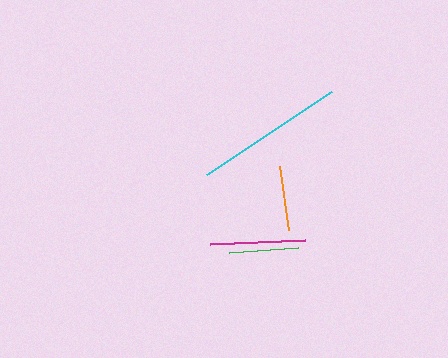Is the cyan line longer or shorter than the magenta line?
The cyan line is longer than the magenta line.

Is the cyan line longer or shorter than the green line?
The cyan line is longer than the green line.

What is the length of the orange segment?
The orange segment is approximately 64 pixels long.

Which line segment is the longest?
The cyan line is the longest at approximately 150 pixels.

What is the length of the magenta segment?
The magenta segment is approximately 96 pixels long.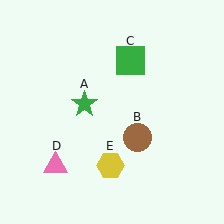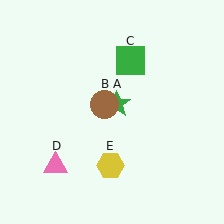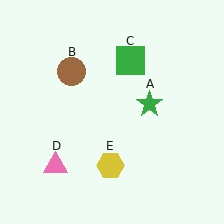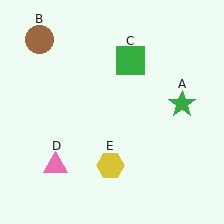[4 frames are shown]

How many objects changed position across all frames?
2 objects changed position: green star (object A), brown circle (object B).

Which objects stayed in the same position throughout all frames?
Green square (object C) and pink triangle (object D) and yellow hexagon (object E) remained stationary.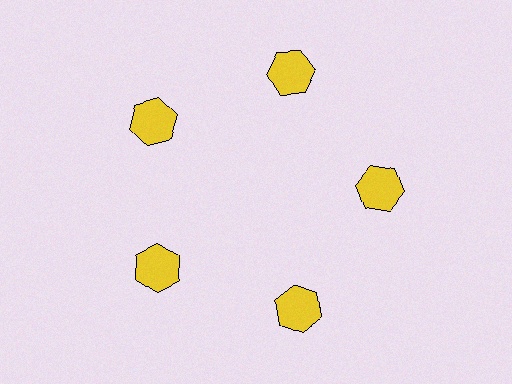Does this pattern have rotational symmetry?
Yes, this pattern has 5-fold rotational symmetry. It looks the same after rotating 72 degrees around the center.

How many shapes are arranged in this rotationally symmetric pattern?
There are 5 shapes, arranged in 5 groups of 1.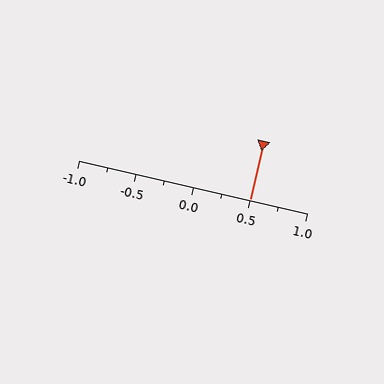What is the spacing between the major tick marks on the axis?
The major ticks are spaced 0.5 apart.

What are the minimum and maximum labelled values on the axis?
The axis runs from -1.0 to 1.0.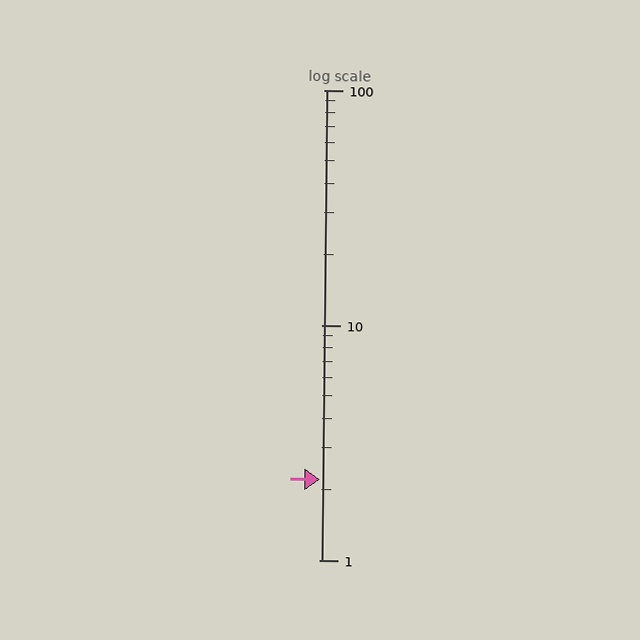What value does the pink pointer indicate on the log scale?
The pointer indicates approximately 2.2.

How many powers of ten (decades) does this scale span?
The scale spans 2 decades, from 1 to 100.